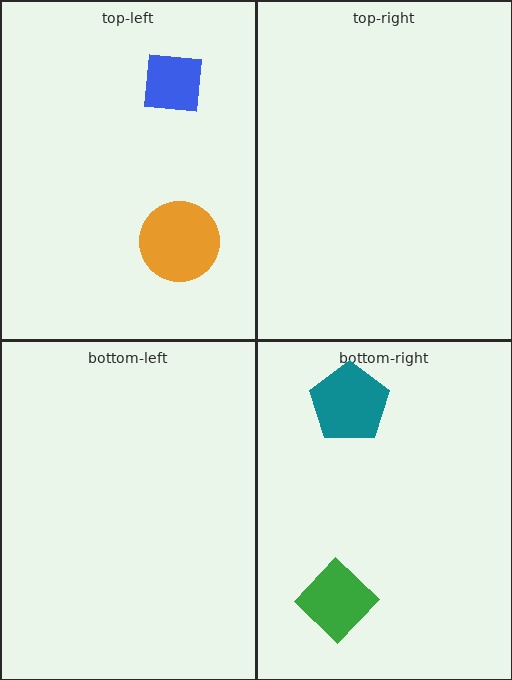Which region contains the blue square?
The top-left region.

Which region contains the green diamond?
The bottom-right region.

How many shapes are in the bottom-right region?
2.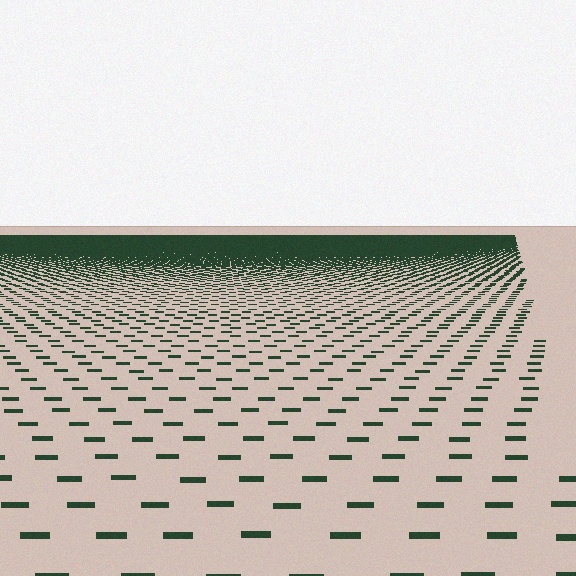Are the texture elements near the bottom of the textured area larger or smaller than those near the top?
Larger. Near the bottom, elements are closer to the viewer and appear at a bigger on-screen size.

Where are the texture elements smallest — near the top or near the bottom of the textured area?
Near the top.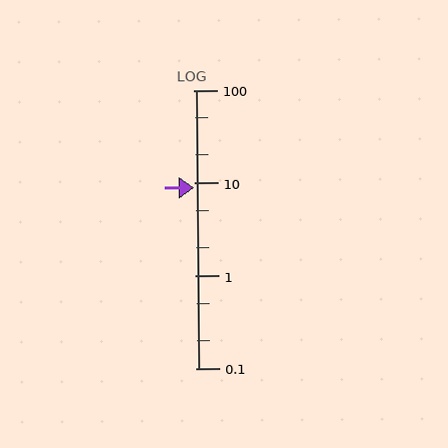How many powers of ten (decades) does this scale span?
The scale spans 3 decades, from 0.1 to 100.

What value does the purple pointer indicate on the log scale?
The pointer indicates approximately 8.9.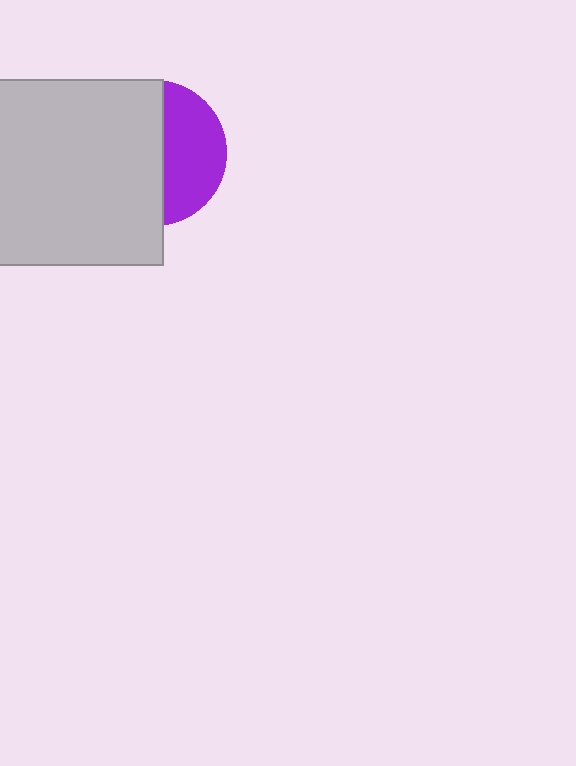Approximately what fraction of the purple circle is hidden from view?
Roughly 58% of the purple circle is hidden behind the light gray square.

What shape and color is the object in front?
The object in front is a light gray square.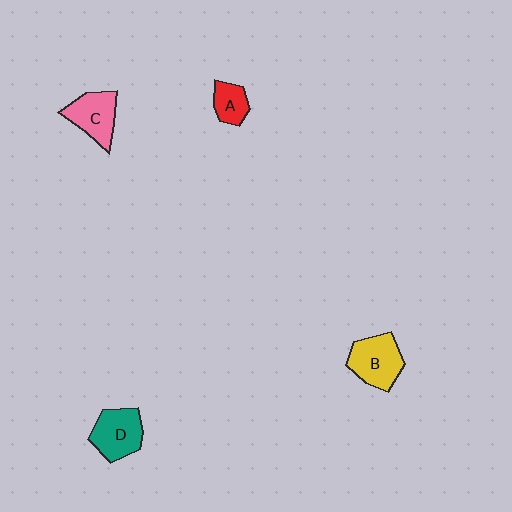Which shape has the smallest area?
Shape A (red).